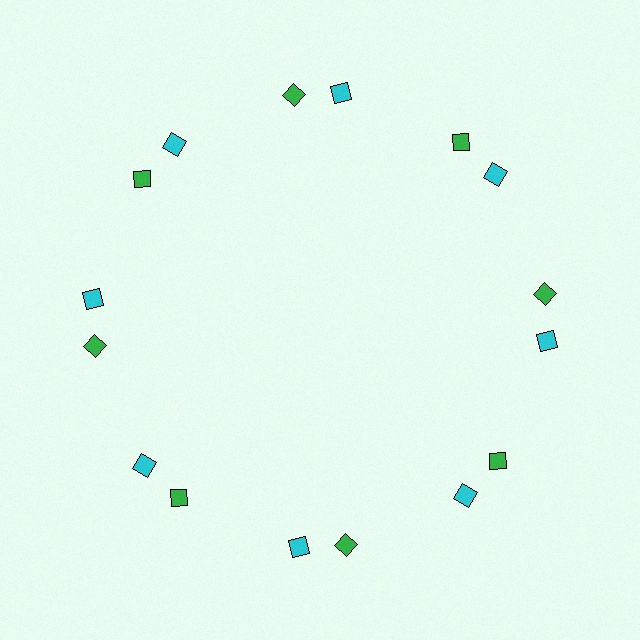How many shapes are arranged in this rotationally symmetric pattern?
There are 16 shapes, arranged in 8 groups of 2.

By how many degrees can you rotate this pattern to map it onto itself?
The pattern maps onto itself every 45 degrees of rotation.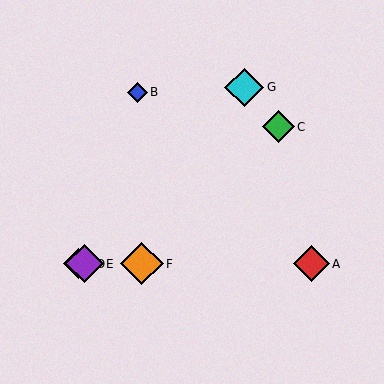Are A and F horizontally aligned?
Yes, both are at y≈264.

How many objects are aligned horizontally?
4 objects (A, D, E, F) are aligned horizontally.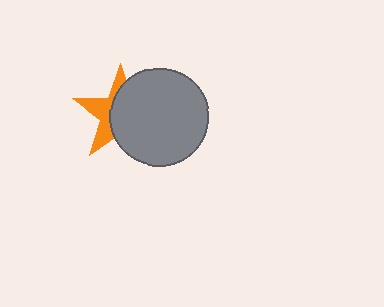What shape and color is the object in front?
The object in front is a gray circle.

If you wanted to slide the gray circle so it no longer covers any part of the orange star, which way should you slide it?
Slide it right — that is the most direct way to separate the two shapes.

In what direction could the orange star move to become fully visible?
The orange star could move left. That would shift it out from behind the gray circle entirely.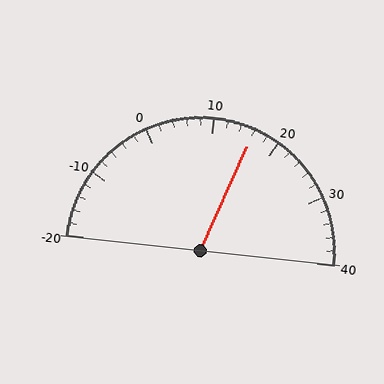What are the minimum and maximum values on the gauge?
The gauge ranges from -20 to 40.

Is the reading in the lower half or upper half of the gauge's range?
The reading is in the upper half of the range (-20 to 40).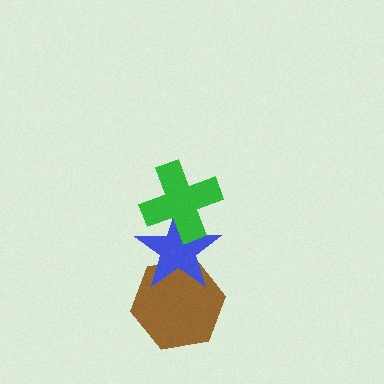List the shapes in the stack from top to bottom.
From top to bottom: the green cross, the blue star, the brown hexagon.